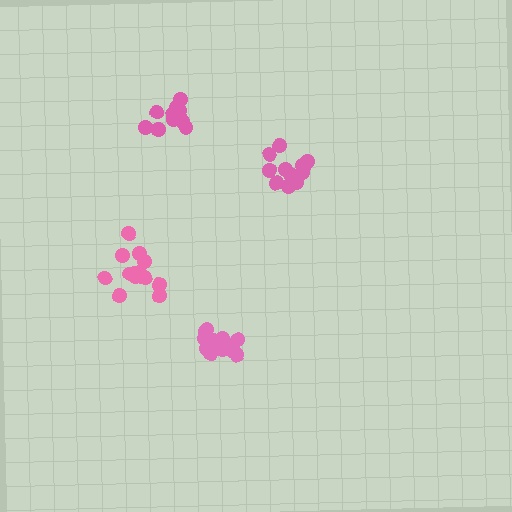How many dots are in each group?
Group 1: 16 dots, Group 2: 14 dots, Group 3: 11 dots, Group 4: 12 dots (53 total).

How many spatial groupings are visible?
There are 4 spatial groupings.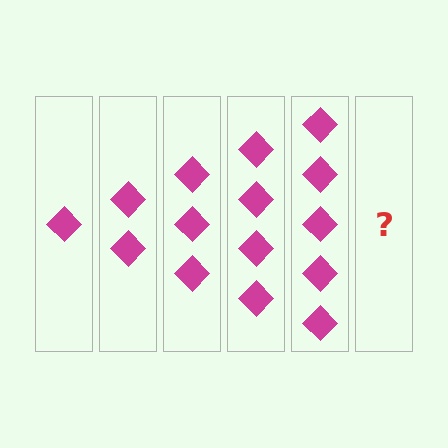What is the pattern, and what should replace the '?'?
The pattern is that each step adds one more diamond. The '?' should be 6 diamonds.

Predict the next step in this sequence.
The next step is 6 diamonds.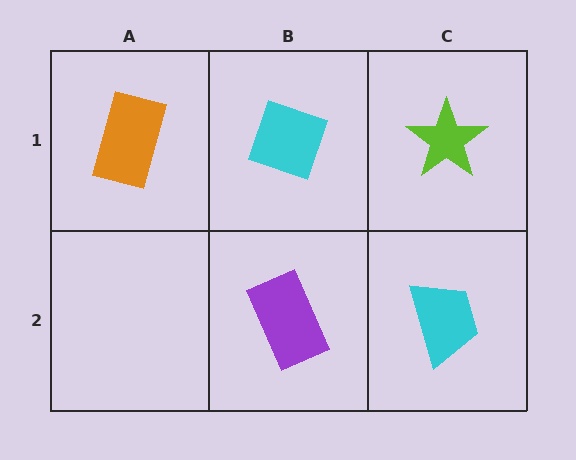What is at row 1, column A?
An orange rectangle.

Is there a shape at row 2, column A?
No, that cell is empty.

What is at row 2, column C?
A cyan trapezoid.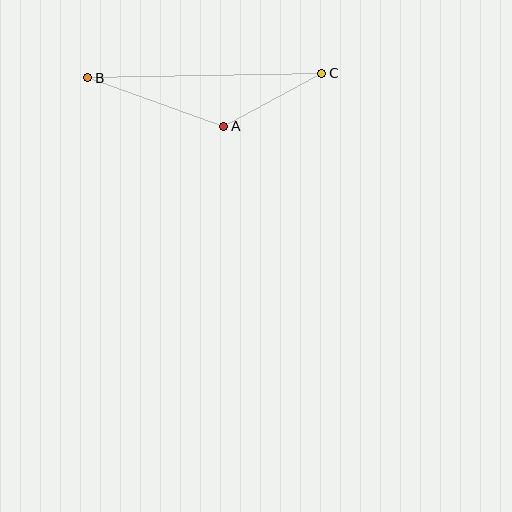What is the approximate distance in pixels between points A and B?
The distance between A and B is approximately 145 pixels.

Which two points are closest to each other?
Points A and C are closest to each other.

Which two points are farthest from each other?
Points B and C are farthest from each other.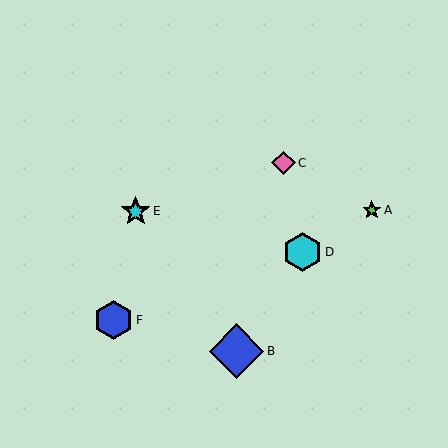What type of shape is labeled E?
Shape E is a cyan star.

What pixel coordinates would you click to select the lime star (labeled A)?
Click at (372, 210) to select the lime star A.